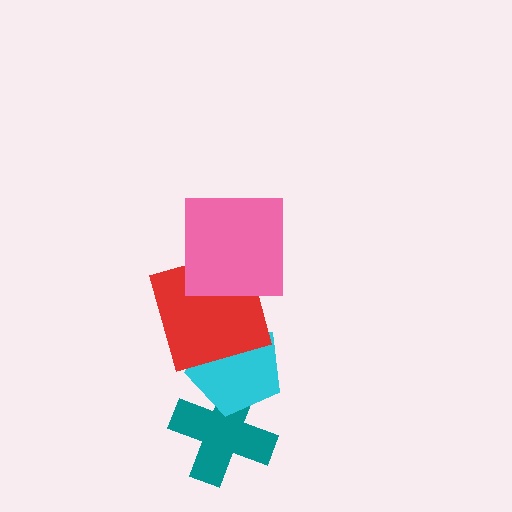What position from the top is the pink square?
The pink square is 1st from the top.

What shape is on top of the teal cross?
The cyan pentagon is on top of the teal cross.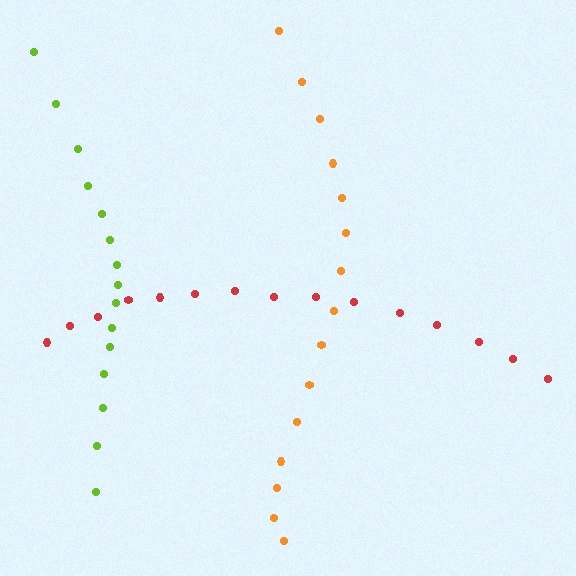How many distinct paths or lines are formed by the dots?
There are 3 distinct paths.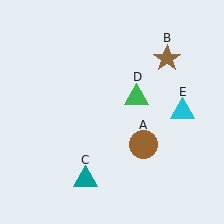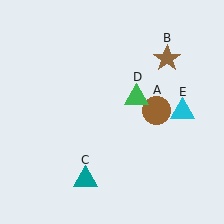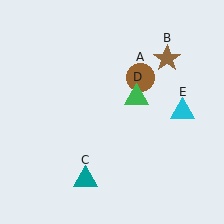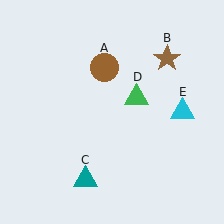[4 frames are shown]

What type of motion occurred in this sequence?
The brown circle (object A) rotated counterclockwise around the center of the scene.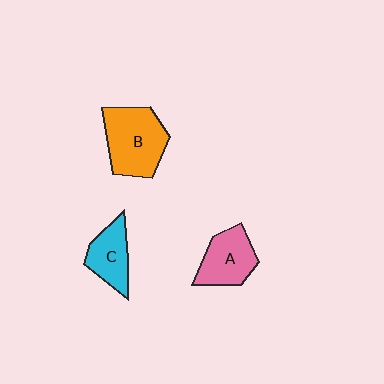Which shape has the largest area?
Shape B (orange).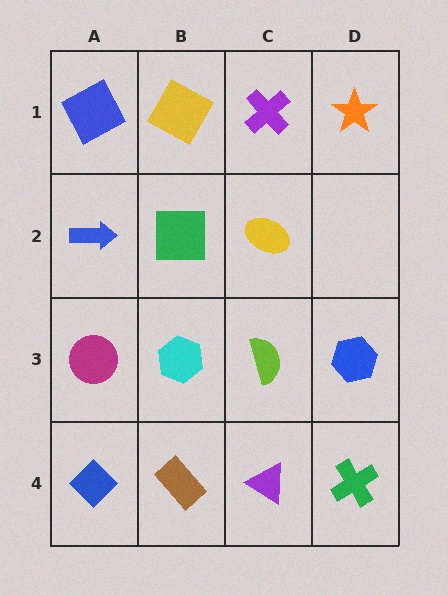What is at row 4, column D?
A green cross.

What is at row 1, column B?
A yellow square.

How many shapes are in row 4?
4 shapes.